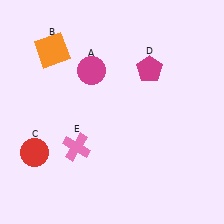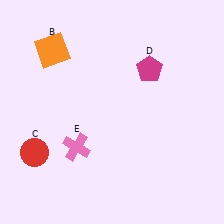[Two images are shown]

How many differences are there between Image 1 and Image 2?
There is 1 difference between the two images.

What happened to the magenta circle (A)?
The magenta circle (A) was removed in Image 2. It was in the top-left area of Image 1.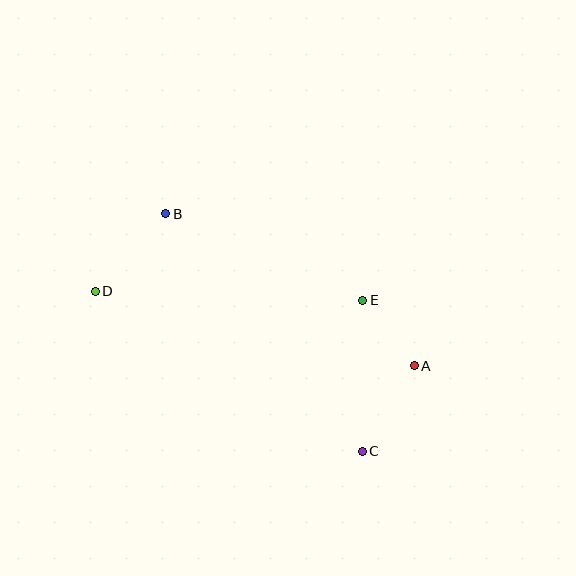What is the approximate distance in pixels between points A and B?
The distance between A and B is approximately 291 pixels.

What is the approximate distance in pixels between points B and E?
The distance between B and E is approximately 215 pixels.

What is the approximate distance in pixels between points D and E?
The distance between D and E is approximately 268 pixels.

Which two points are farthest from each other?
Points A and D are farthest from each other.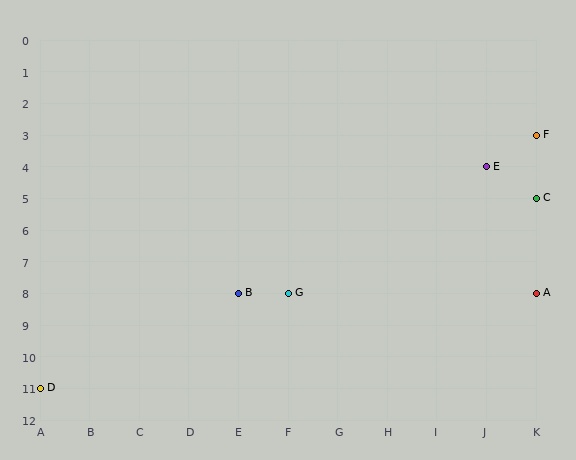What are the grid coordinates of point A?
Point A is at grid coordinates (K, 8).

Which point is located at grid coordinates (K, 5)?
Point C is at (K, 5).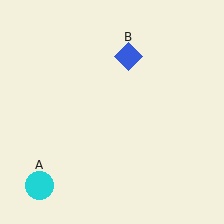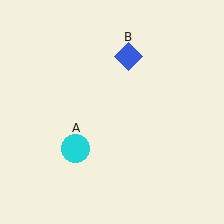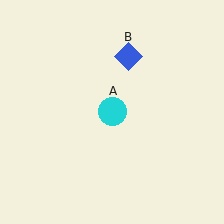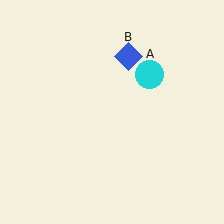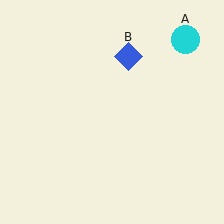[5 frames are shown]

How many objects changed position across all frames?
1 object changed position: cyan circle (object A).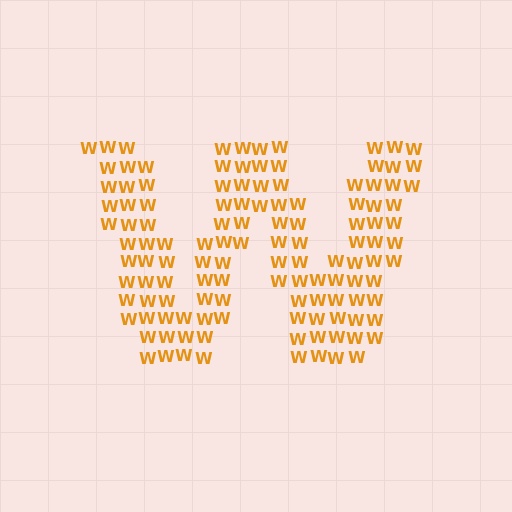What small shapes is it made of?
It is made of small letter W's.